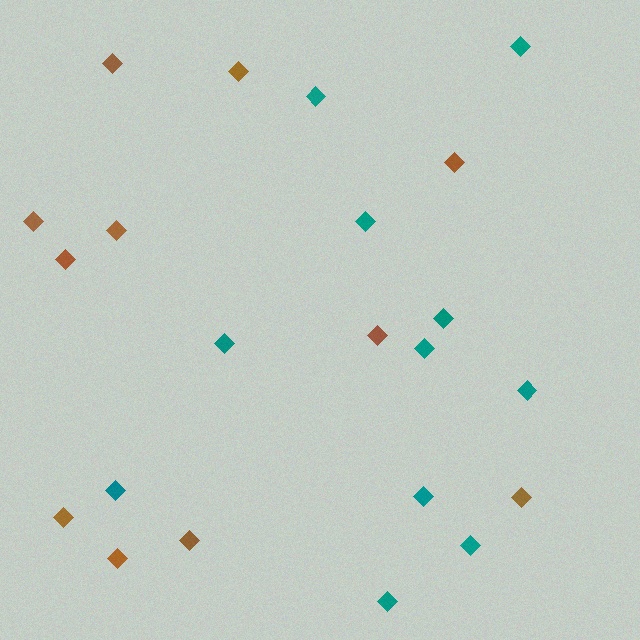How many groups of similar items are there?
There are 2 groups: one group of teal diamonds (11) and one group of brown diamonds (11).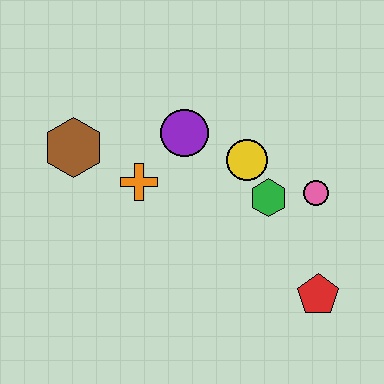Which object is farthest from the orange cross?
The red pentagon is farthest from the orange cross.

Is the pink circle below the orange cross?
Yes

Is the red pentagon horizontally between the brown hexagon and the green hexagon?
No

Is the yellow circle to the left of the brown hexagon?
No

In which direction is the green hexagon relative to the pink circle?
The green hexagon is to the left of the pink circle.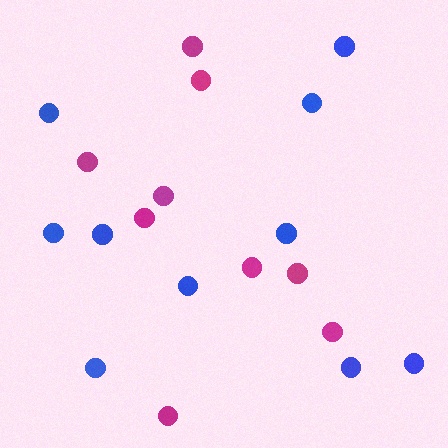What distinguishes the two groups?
There are 2 groups: one group of magenta circles (9) and one group of blue circles (10).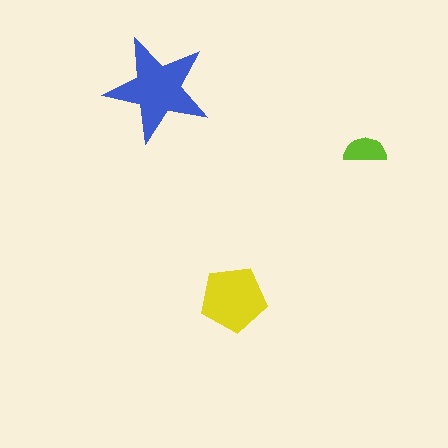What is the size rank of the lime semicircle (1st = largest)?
3rd.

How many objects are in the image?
There are 3 objects in the image.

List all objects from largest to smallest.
The blue star, the yellow pentagon, the lime semicircle.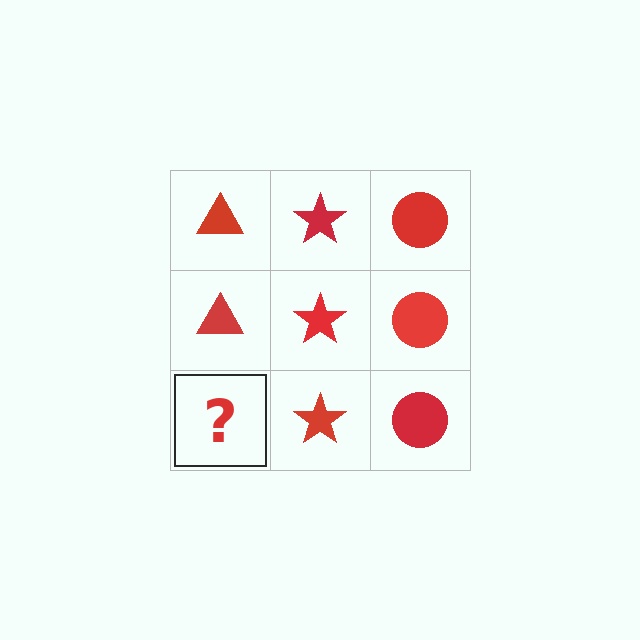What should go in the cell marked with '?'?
The missing cell should contain a red triangle.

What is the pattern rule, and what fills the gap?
The rule is that each column has a consistent shape. The gap should be filled with a red triangle.